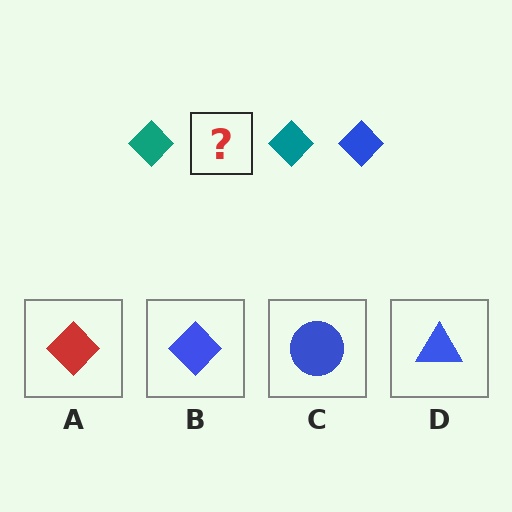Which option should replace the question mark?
Option B.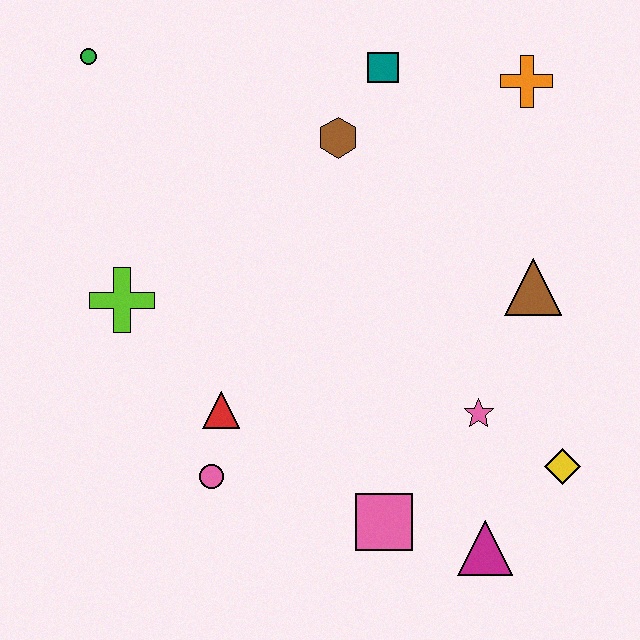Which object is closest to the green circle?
The lime cross is closest to the green circle.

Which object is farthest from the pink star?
The green circle is farthest from the pink star.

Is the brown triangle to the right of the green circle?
Yes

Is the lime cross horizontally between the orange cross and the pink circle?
No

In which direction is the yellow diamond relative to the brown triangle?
The yellow diamond is below the brown triangle.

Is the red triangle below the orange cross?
Yes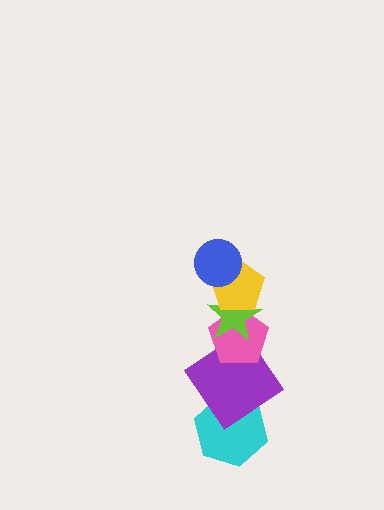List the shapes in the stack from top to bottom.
From top to bottom: the blue circle, the yellow pentagon, the lime star, the pink pentagon, the purple diamond, the cyan hexagon.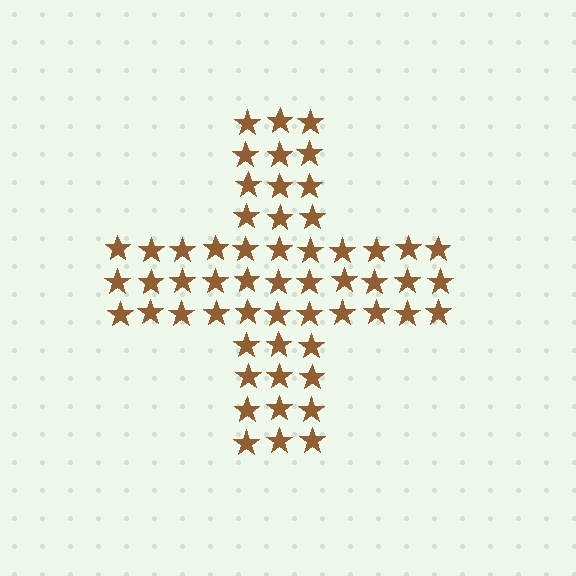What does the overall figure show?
The overall figure shows a cross.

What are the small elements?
The small elements are stars.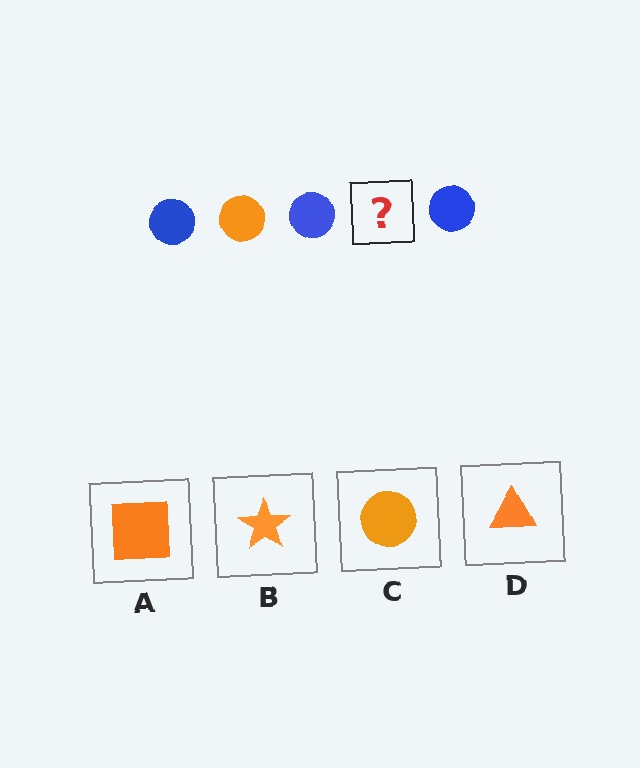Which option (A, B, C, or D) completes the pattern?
C.